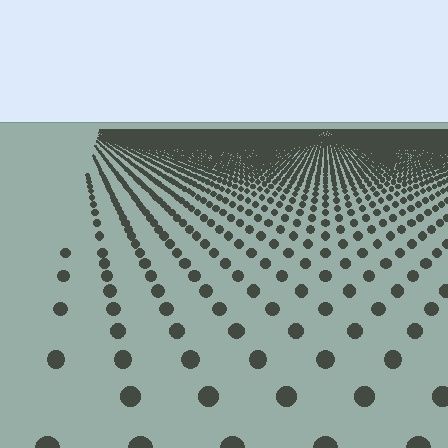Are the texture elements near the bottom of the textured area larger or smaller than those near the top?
Larger. Near the bottom, elements are closer to the viewer and appear at a bigger on-screen size.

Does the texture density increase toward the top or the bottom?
Density increases toward the top.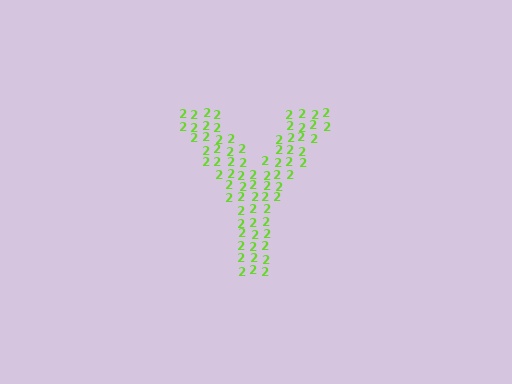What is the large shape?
The large shape is the letter Y.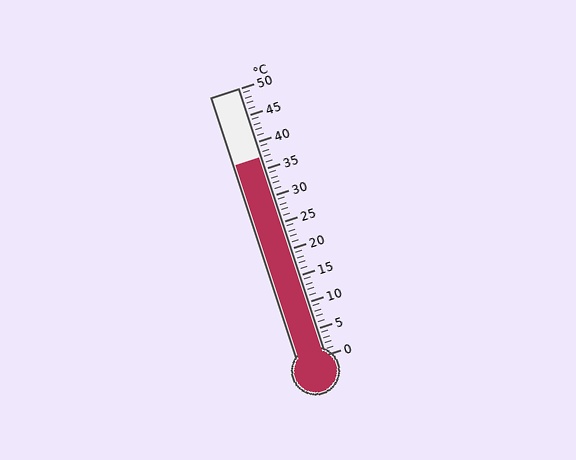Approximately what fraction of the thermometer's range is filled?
The thermometer is filled to approximately 75% of its range.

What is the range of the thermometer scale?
The thermometer scale ranges from 0°C to 50°C.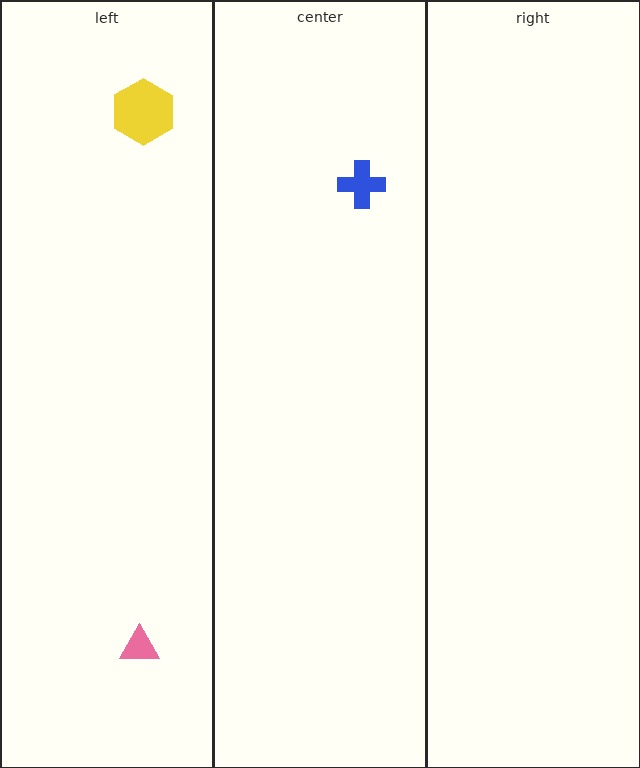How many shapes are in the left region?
2.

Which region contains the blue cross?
The center region.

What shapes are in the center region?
The blue cross.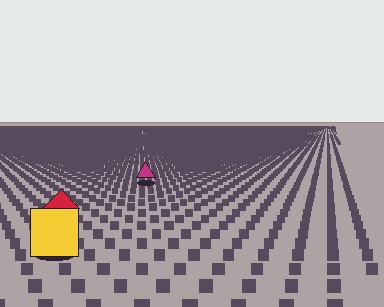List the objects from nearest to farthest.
From nearest to farthest: the yellow square, the red diamond, the magenta triangle.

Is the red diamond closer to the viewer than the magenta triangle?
Yes. The red diamond is closer — you can tell from the texture gradient: the ground texture is coarser near it.